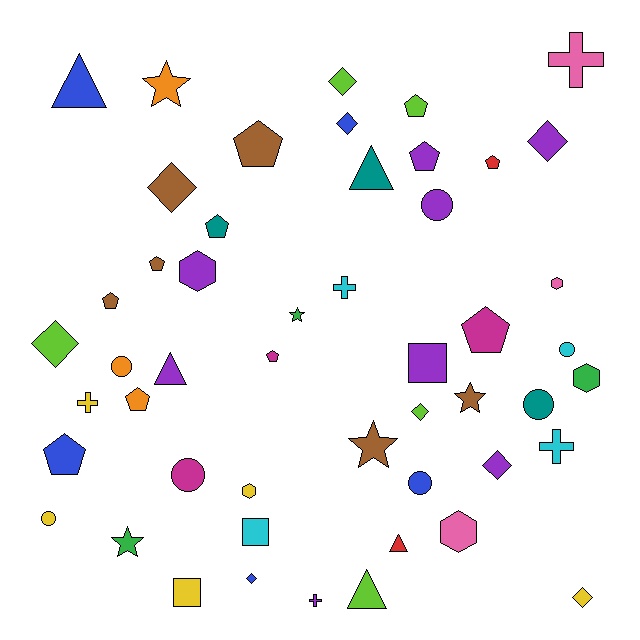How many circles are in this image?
There are 7 circles.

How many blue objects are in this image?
There are 5 blue objects.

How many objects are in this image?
There are 50 objects.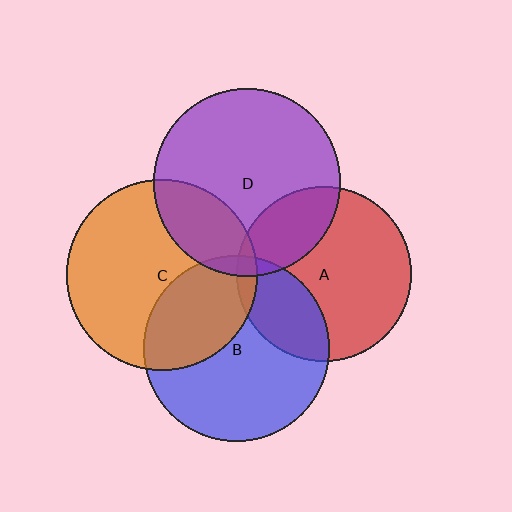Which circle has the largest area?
Circle C (orange).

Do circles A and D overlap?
Yes.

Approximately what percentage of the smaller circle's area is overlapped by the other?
Approximately 25%.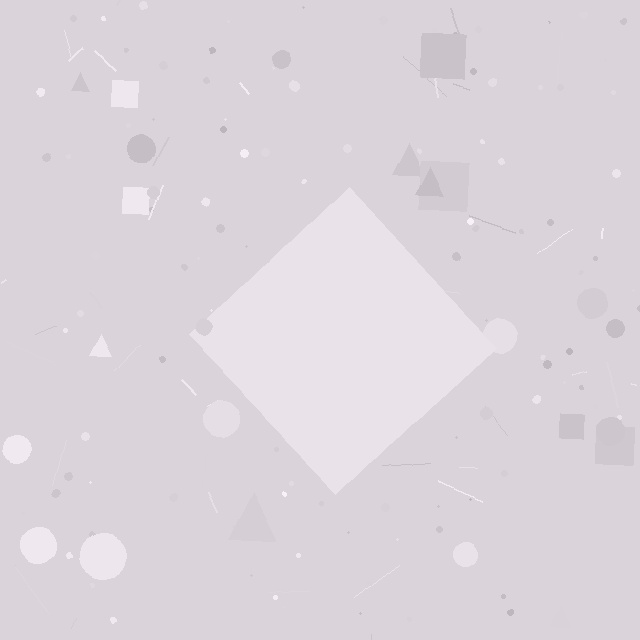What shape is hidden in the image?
A diamond is hidden in the image.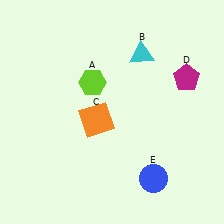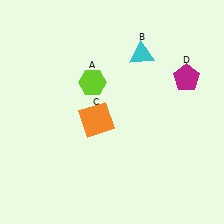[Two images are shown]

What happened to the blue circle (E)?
The blue circle (E) was removed in Image 2. It was in the bottom-right area of Image 1.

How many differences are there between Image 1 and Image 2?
There is 1 difference between the two images.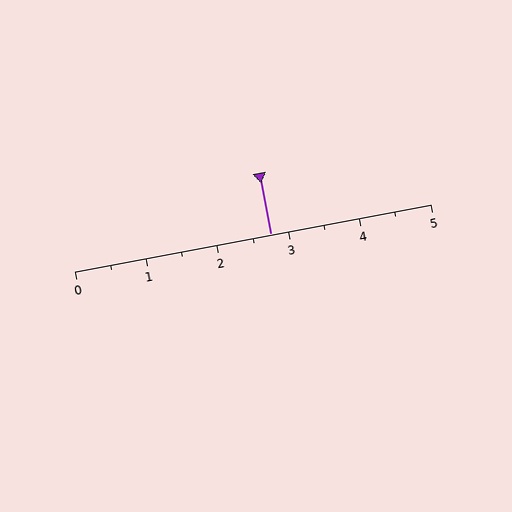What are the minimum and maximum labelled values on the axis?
The axis runs from 0 to 5.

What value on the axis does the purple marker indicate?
The marker indicates approximately 2.8.